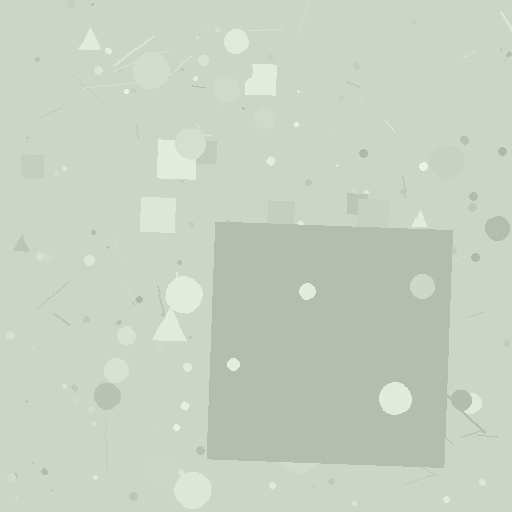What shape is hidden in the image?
A square is hidden in the image.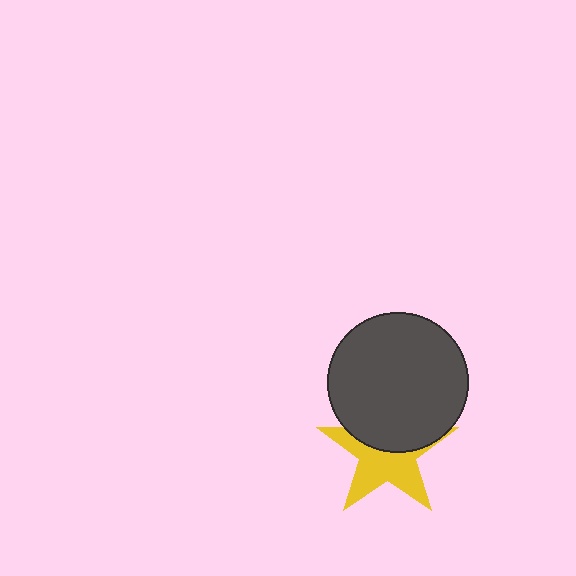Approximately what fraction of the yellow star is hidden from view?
Roughly 44% of the yellow star is hidden behind the dark gray circle.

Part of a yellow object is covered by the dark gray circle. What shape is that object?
It is a star.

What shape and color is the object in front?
The object in front is a dark gray circle.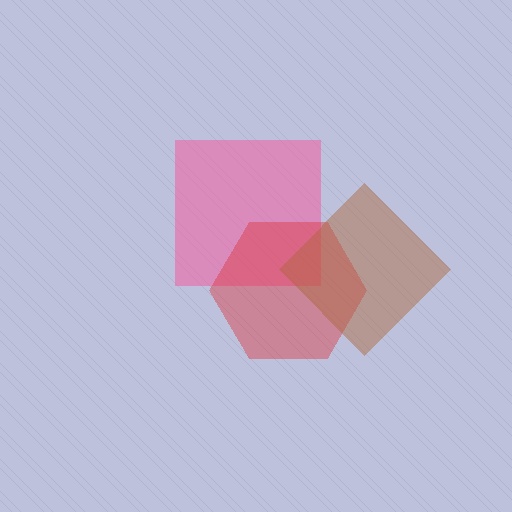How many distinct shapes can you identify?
There are 3 distinct shapes: a pink square, a red hexagon, a brown diamond.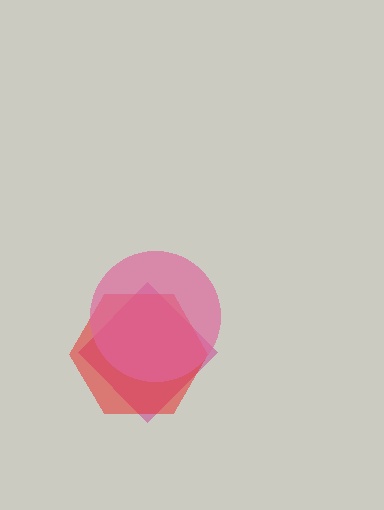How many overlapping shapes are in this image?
There are 3 overlapping shapes in the image.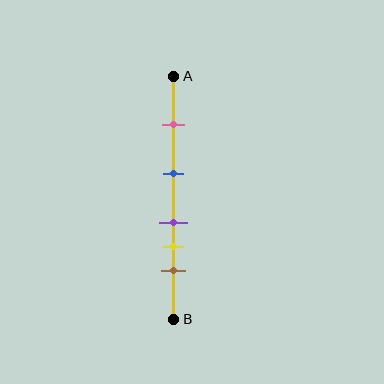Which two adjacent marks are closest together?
The purple and yellow marks are the closest adjacent pair.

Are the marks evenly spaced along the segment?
No, the marks are not evenly spaced.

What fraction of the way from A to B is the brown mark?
The brown mark is approximately 80% (0.8) of the way from A to B.